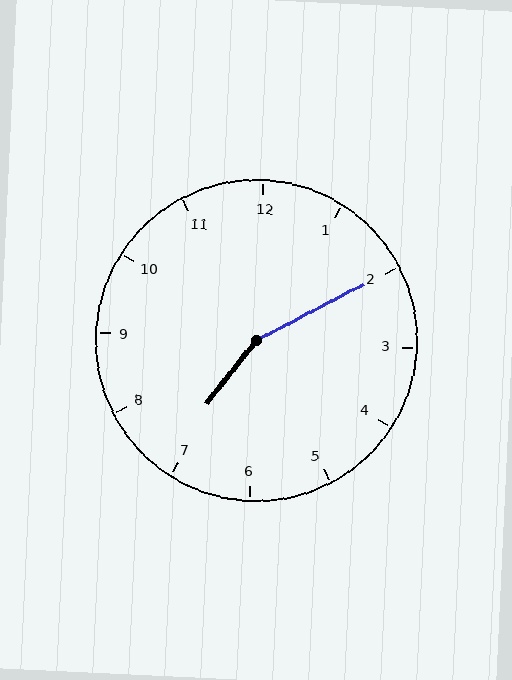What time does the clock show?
7:10.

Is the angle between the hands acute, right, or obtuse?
It is obtuse.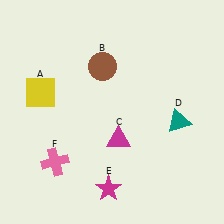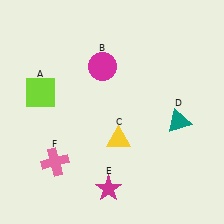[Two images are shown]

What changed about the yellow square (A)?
In Image 1, A is yellow. In Image 2, it changed to lime.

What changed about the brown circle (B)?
In Image 1, B is brown. In Image 2, it changed to magenta.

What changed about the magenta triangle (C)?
In Image 1, C is magenta. In Image 2, it changed to yellow.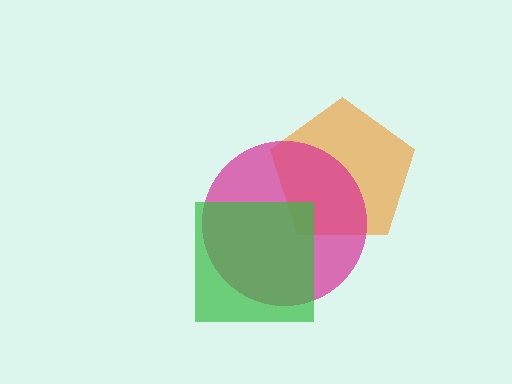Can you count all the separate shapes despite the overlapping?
Yes, there are 3 separate shapes.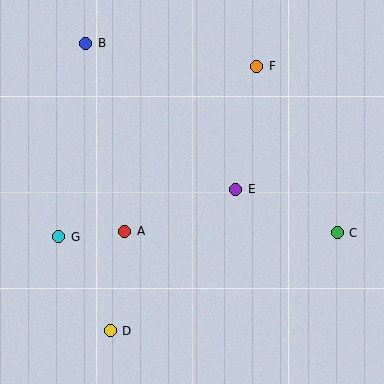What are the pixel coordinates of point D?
Point D is at (110, 331).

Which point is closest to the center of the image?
Point E at (236, 189) is closest to the center.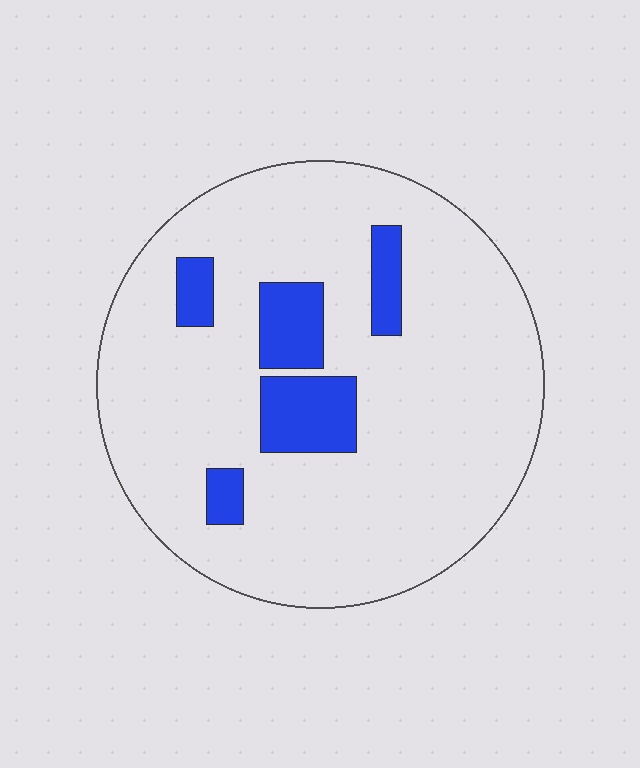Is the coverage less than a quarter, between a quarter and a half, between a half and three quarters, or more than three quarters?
Less than a quarter.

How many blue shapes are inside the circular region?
5.